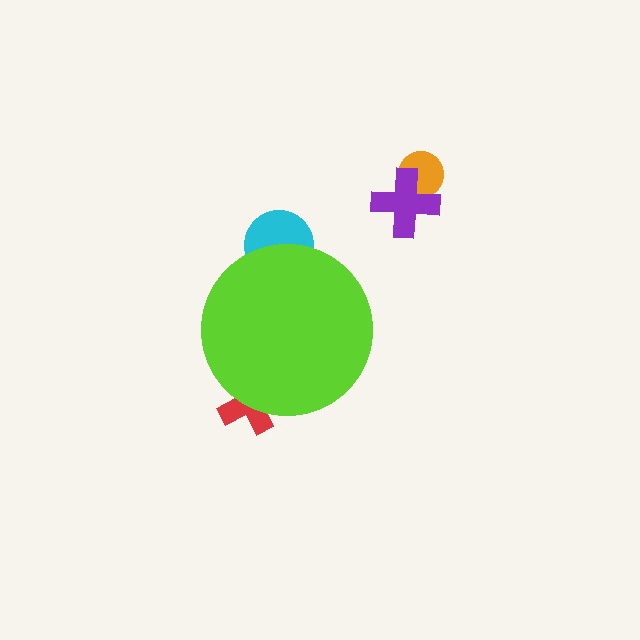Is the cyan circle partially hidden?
Yes, the cyan circle is partially hidden behind the lime circle.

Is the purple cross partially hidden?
No, the purple cross is fully visible.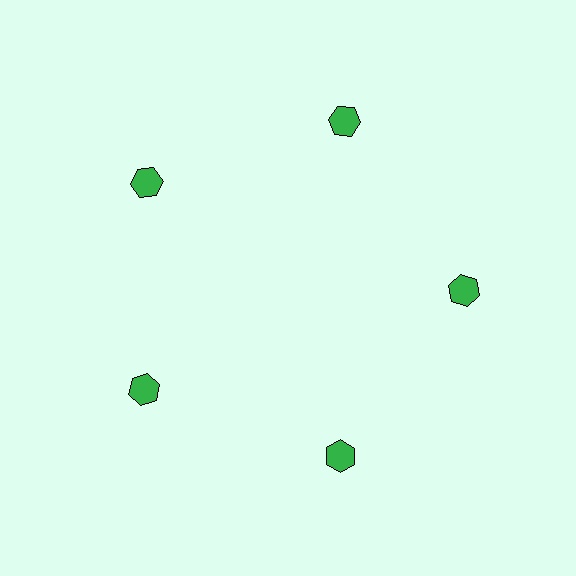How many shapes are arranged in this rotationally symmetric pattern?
There are 5 shapes, arranged in 5 groups of 1.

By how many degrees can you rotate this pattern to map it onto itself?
The pattern maps onto itself every 72 degrees of rotation.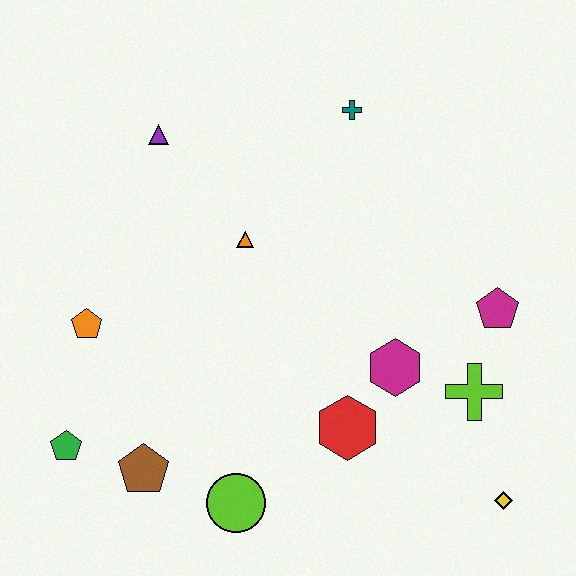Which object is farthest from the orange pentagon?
The yellow diamond is farthest from the orange pentagon.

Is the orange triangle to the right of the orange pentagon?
Yes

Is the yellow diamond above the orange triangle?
No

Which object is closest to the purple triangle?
The orange triangle is closest to the purple triangle.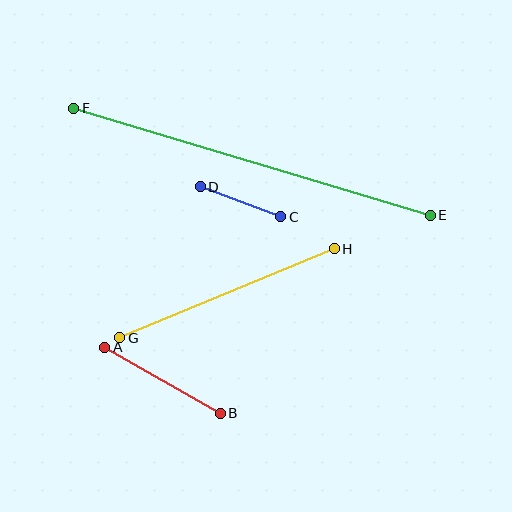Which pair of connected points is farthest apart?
Points E and F are farthest apart.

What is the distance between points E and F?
The distance is approximately 372 pixels.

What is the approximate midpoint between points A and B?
The midpoint is at approximately (163, 380) pixels.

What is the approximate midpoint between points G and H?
The midpoint is at approximately (227, 293) pixels.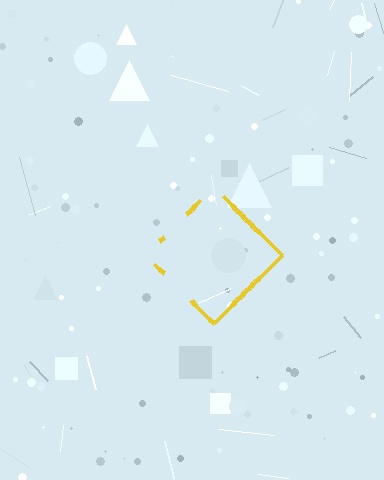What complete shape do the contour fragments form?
The contour fragments form a diamond.